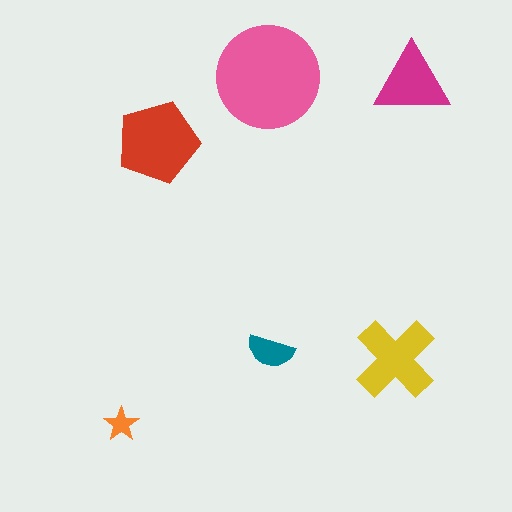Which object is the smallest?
The orange star.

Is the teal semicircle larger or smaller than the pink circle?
Smaller.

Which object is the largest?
The pink circle.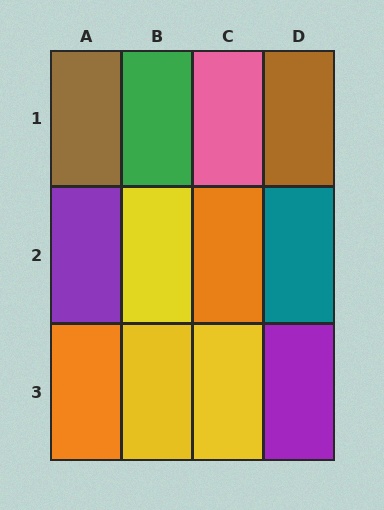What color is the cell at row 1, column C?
Pink.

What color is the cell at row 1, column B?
Green.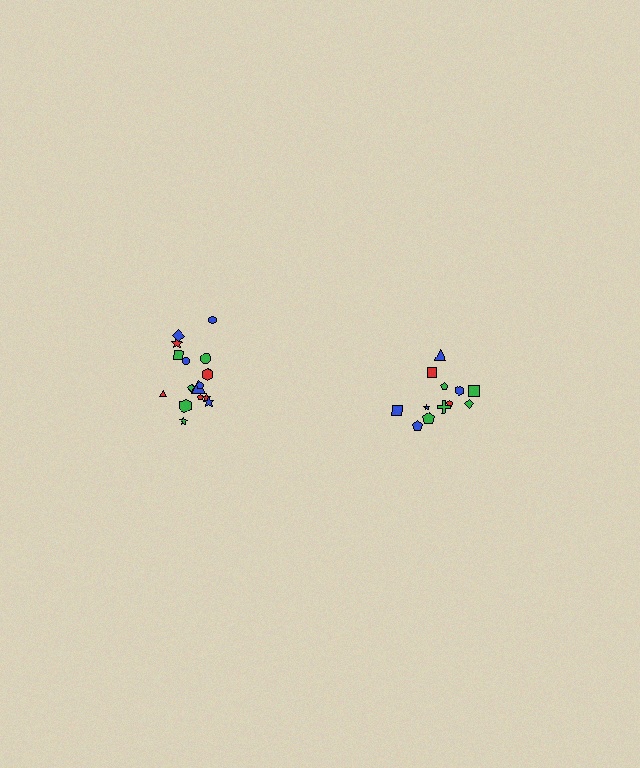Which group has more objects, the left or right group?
The left group.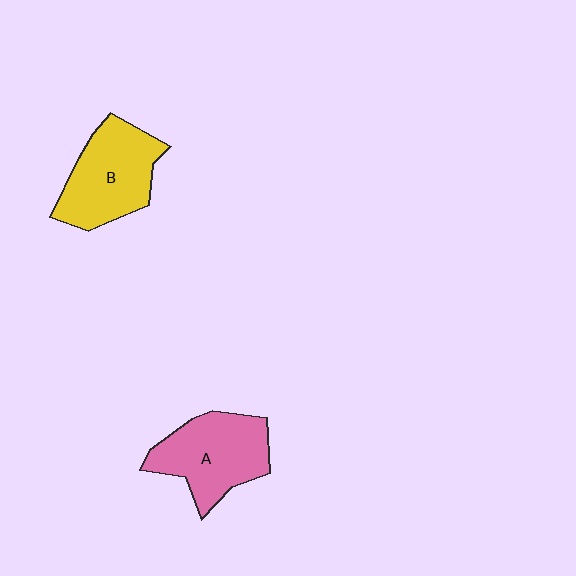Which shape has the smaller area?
Shape B (yellow).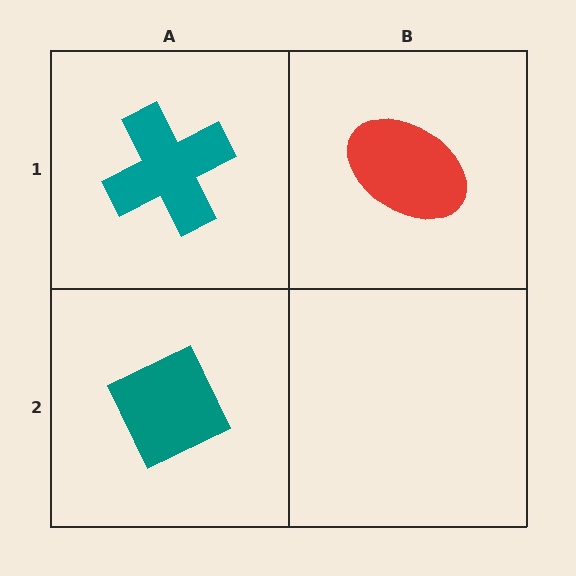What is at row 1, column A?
A teal cross.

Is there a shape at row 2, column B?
No, that cell is empty.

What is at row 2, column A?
A teal diamond.